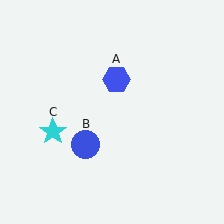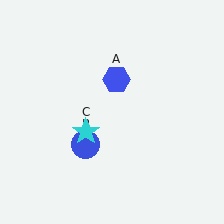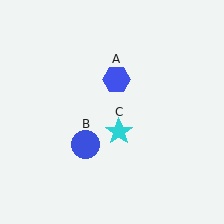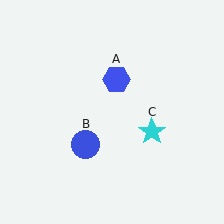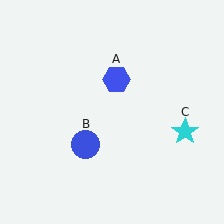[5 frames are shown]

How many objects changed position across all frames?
1 object changed position: cyan star (object C).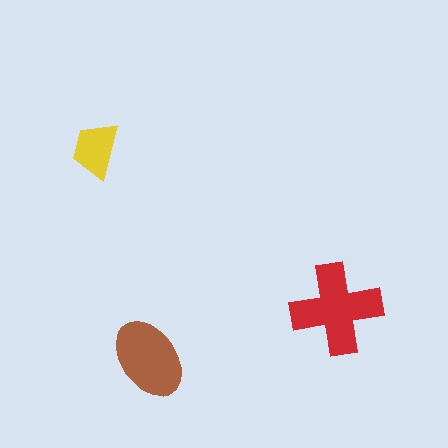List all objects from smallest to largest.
The yellow trapezoid, the brown ellipse, the red cross.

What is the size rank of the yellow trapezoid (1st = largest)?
3rd.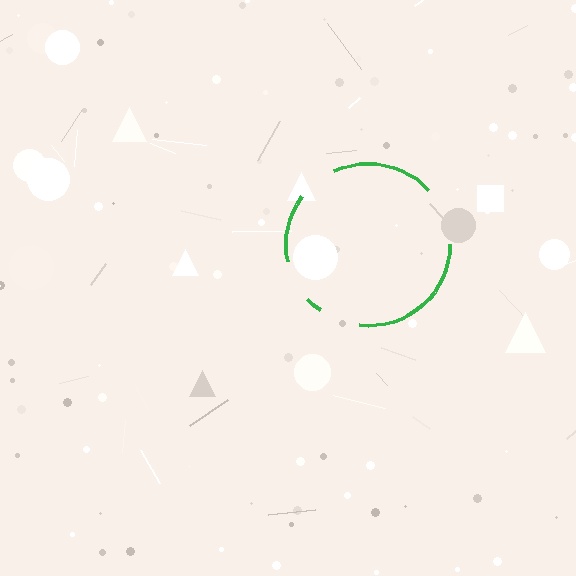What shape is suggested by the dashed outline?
The dashed outline suggests a circle.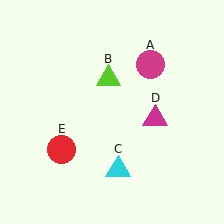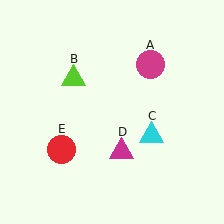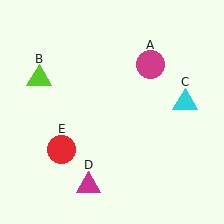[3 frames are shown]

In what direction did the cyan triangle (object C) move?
The cyan triangle (object C) moved up and to the right.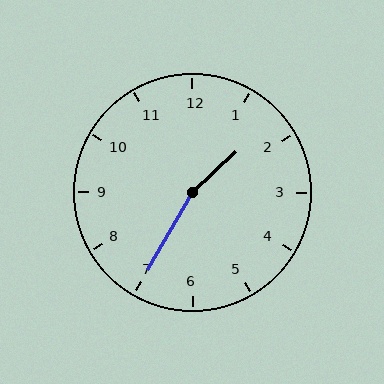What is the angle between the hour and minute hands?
Approximately 162 degrees.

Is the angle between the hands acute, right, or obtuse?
It is obtuse.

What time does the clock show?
1:35.